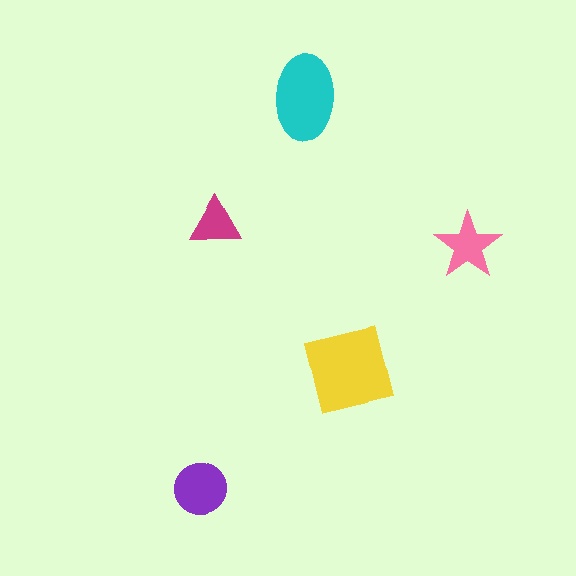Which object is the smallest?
The magenta triangle.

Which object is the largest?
The yellow square.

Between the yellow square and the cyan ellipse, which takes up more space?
The yellow square.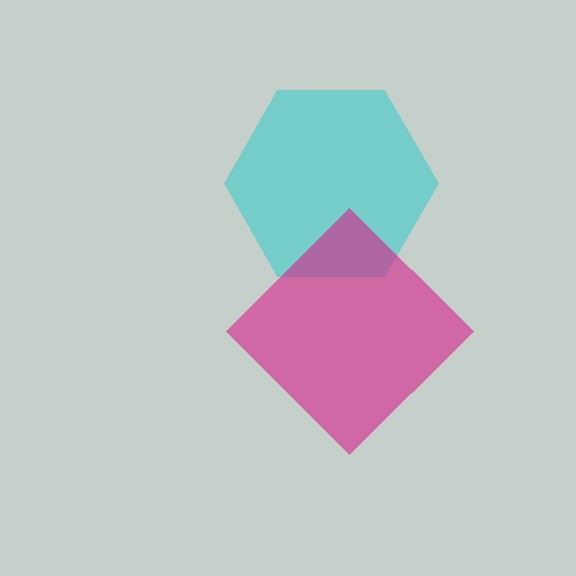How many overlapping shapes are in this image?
There are 2 overlapping shapes in the image.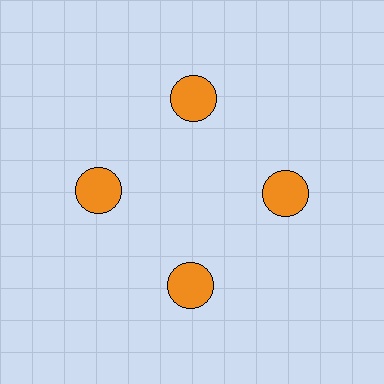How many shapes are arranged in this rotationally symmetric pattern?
There are 4 shapes, arranged in 4 groups of 1.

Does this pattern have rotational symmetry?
Yes, this pattern has 4-fold rotational symmetry. It looks the same after rotating 90 degrees around the center.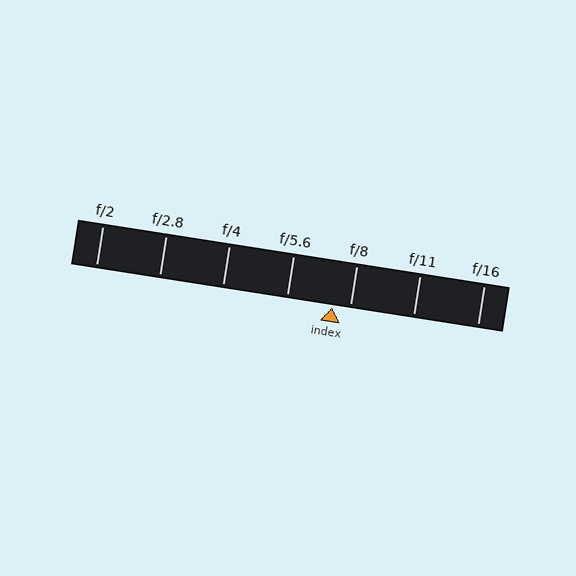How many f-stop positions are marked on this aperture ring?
There are 7 f-stop positions marked.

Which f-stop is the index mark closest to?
The index mark is closest to f/8.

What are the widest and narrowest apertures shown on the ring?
The widest aperture shown is f/2 and the narrowest is f/16.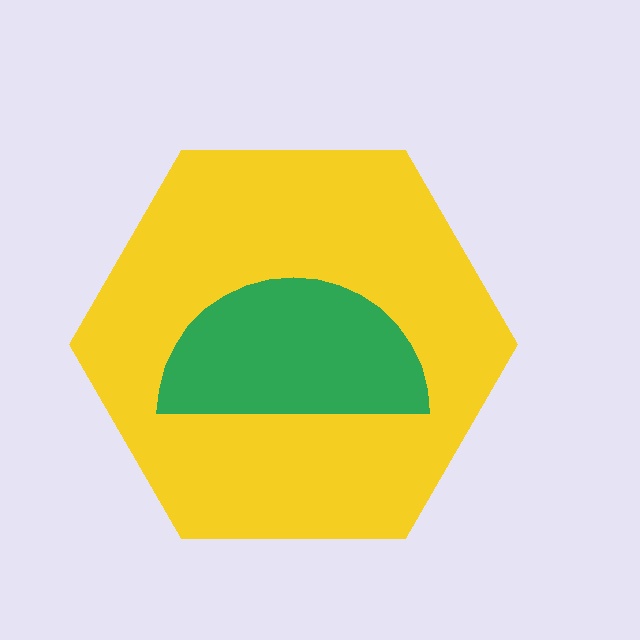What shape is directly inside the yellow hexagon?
The green semicircle.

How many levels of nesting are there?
2.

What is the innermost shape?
The green semicircle.